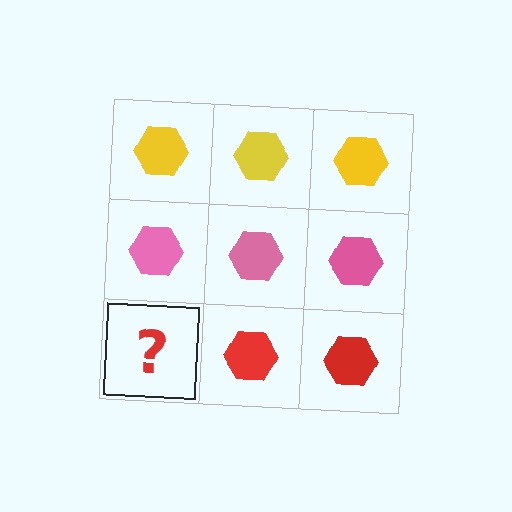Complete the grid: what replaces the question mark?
The question mark should be replaced with a red hexagon.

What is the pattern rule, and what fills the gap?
The rule is that each row has a consistent color. The gap should be filled with a red hexagon.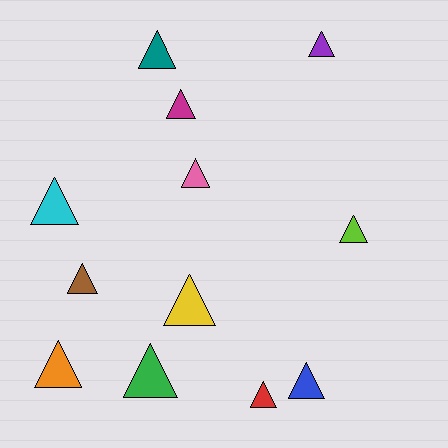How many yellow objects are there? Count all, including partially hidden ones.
There is 1 yellow object.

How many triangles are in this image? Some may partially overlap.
There are 12 triangles.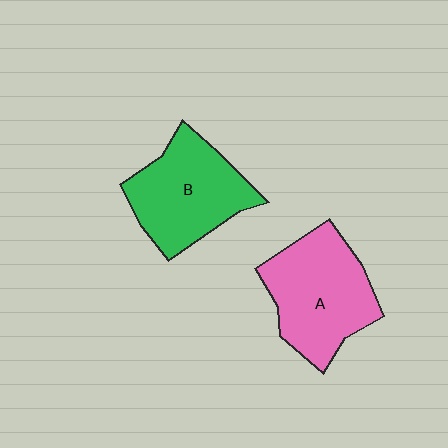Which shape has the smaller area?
Shape B (green).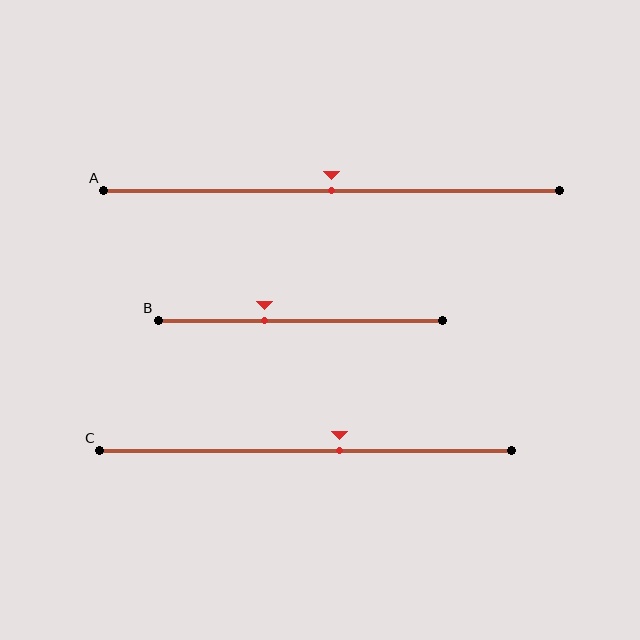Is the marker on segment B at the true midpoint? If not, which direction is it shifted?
No, the marker on segment B is shifted to the left by about 13% of the segment length.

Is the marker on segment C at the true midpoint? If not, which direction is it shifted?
No, the marker on segment C is shifted to the right by about 8% of the segment length.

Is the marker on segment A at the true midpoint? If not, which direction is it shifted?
Yes, the marker on segment A is at the true midpoint.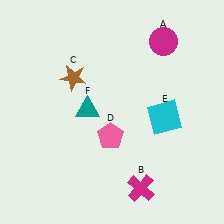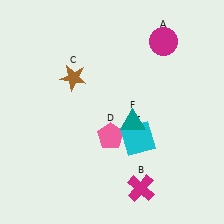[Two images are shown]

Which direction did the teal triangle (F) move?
The teal triangle (F) moved right.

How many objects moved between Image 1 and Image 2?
2 objects moved between the two images.